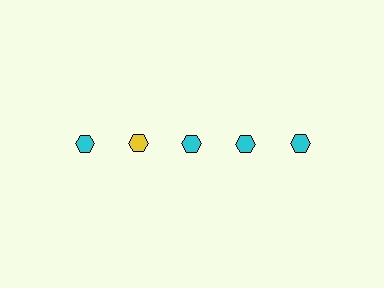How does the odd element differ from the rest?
It has a different color: yellow instead of cyan.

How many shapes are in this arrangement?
There are 5 shapes arranged in a grid pattern.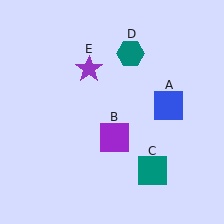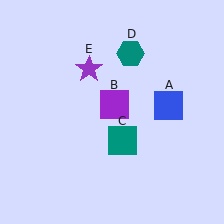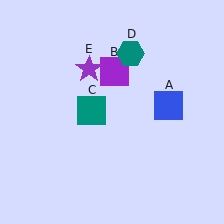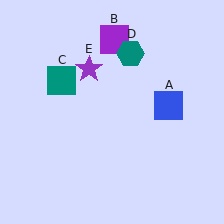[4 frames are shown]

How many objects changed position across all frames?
2 objects changed position: purple square (object B), teal square (object C).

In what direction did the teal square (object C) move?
The teal square (object C) moved up and to the left.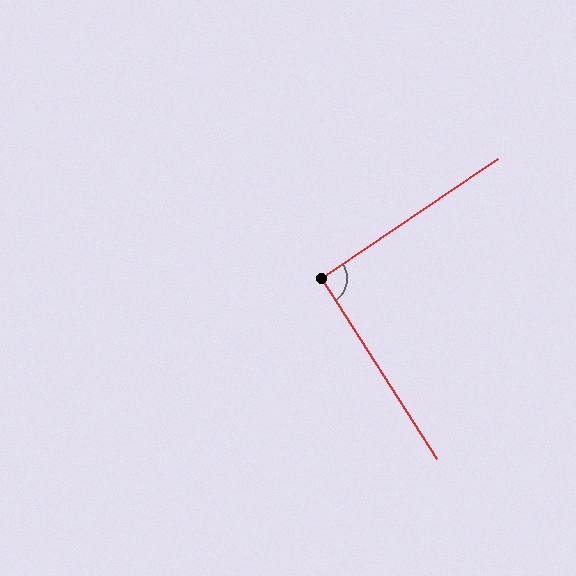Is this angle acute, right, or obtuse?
It is approximately a right angle.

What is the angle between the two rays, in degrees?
Approximately 91 degrees.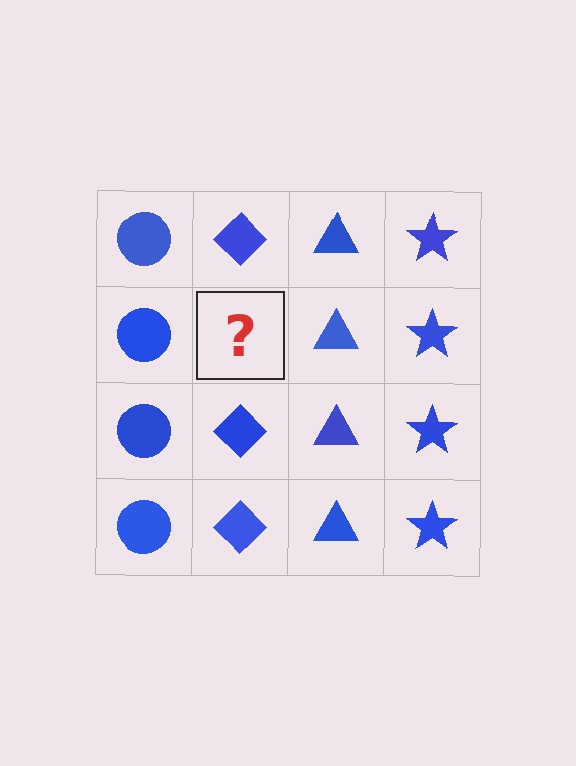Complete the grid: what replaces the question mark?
The question mark should be replaced with a blue diamond.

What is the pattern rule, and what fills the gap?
The rule is that each column has a consistent shape. The gap should be filled with a blue diamond.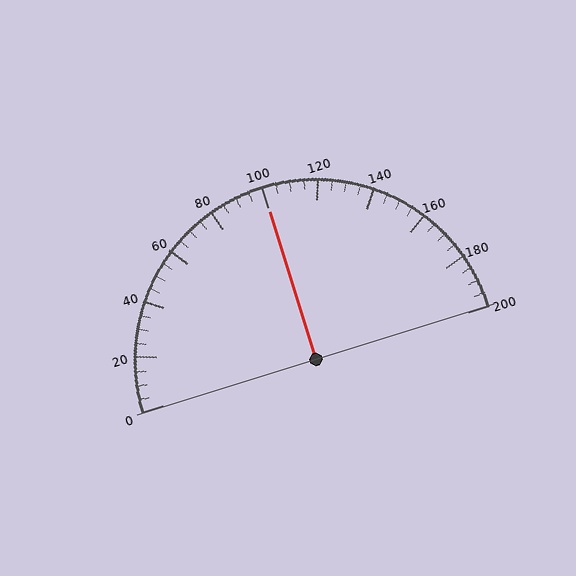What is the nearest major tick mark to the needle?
The nearest major tick mark is 100.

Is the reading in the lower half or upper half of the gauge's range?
The reading is in the upper half of the range (0 to 200).